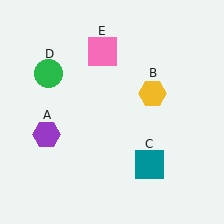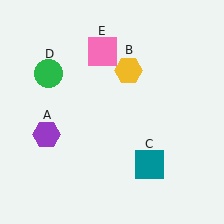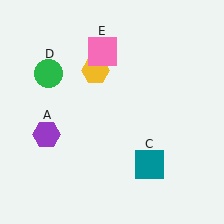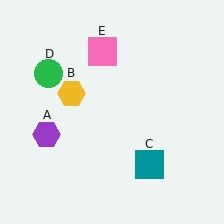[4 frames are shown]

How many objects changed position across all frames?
1 object changed position: yellow hexagon (object B).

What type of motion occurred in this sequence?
The yellow hexagon (object B) rotated counterclockwise around the center of the scene.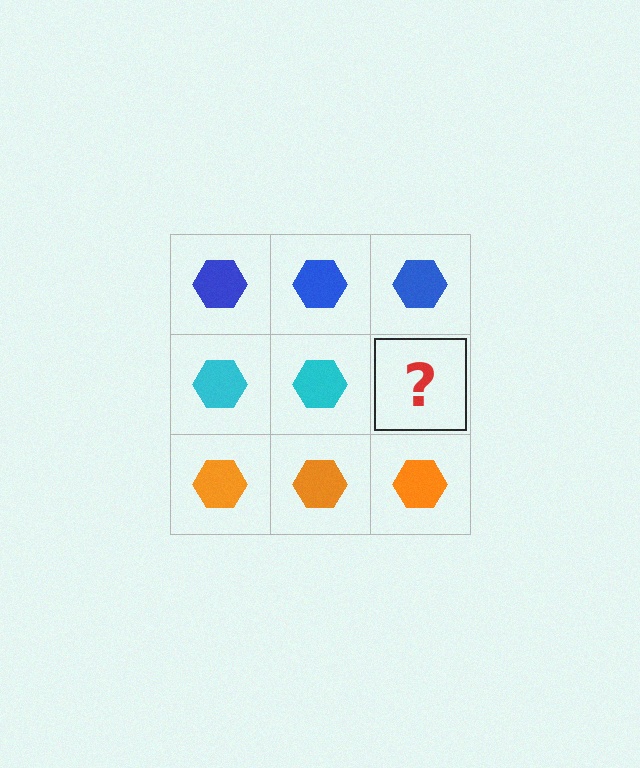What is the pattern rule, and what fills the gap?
The rule is that each row has a consistent color. The gap should be filled with a cyan hexagon.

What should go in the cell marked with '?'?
The missing cell should contain a cyan hexagon.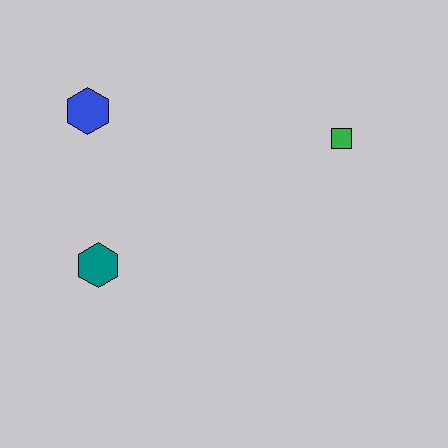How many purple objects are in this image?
There are no purple objects.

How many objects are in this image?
There are 3 objects.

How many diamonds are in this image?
There are no diamonds.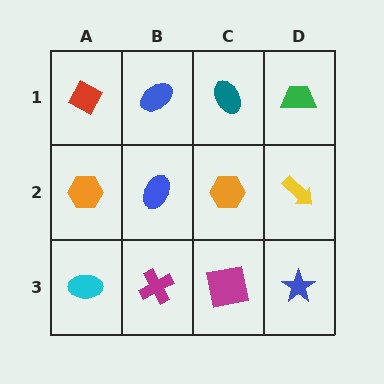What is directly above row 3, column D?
A yellow arrow.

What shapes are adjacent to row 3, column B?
A blue ellipse (row 2, column B), a cyan ellipse (row 3, column A), a magenta square (row 3, column C).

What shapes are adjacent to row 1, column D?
A yellow arrow (row 2, column D), a teal ellipse (row 1, column C).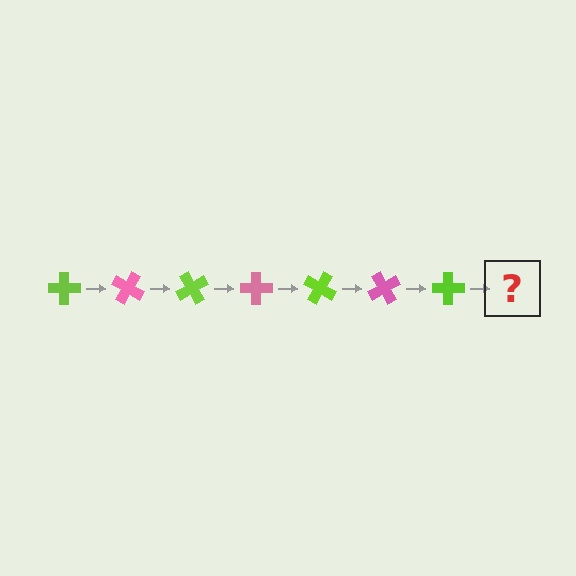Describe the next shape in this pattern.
It should be a pink cross, rotated 210 degrees from the start.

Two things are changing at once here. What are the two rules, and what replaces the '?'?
The two rules are that it rotates 30 degrees each step and the color cycles through lime and pink. The '?' should be a pink cross, rotated 210 degrees from the start.